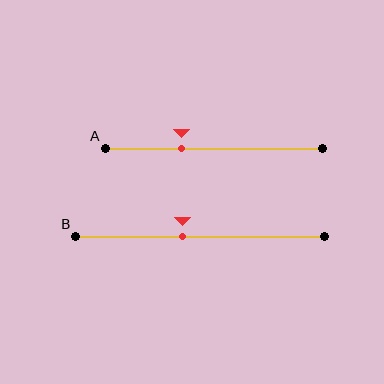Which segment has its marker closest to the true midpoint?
Segment B has its marker closest to the true midpoint.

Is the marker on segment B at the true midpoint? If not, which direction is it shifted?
No, the marker on segment B is shifted to the left by about 7% of the segment length.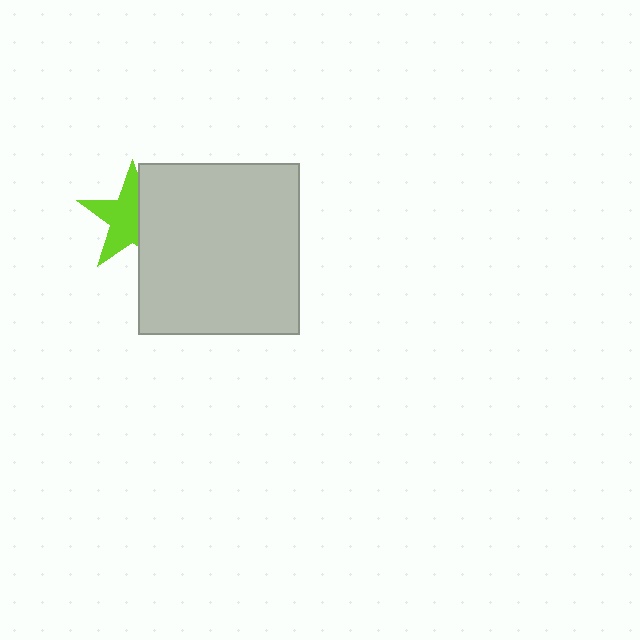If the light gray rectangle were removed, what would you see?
You would see the complete lime star.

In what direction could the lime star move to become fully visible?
The lime star could move left. That would shift it out from behind the light gray rectangle entirely.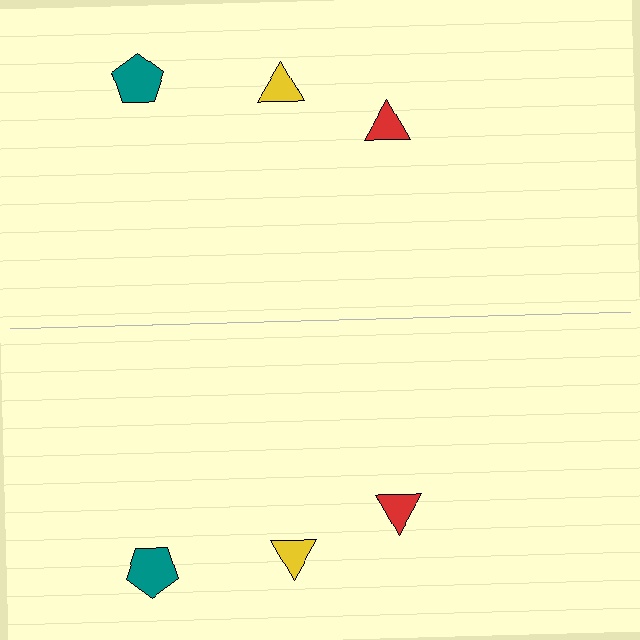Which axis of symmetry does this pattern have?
The pattern has a horizontal axis of symmetry running through the center of the image.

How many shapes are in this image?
There are 6 shapes in this image.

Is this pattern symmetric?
Yes, this pattern has bilateral (reflection) symmetry.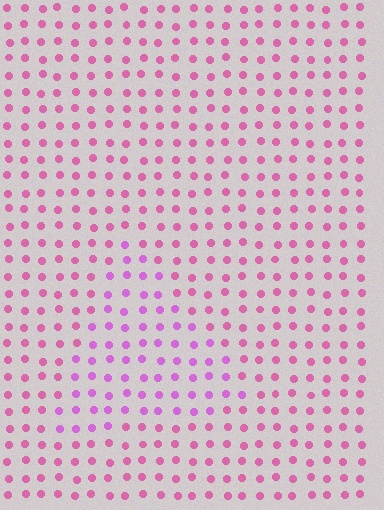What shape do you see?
I see a triangle.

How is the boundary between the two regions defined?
The boundary is defined purely by a slight shift in hue (about 28 degrees). Spacing, size, and orientation are identical on both sides.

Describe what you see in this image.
The image is filled with small pink elements in a uniform arrangement. A triangle-shaped region is visible where the elements are tinted to a slightly different hue, forming a subtle color boundary.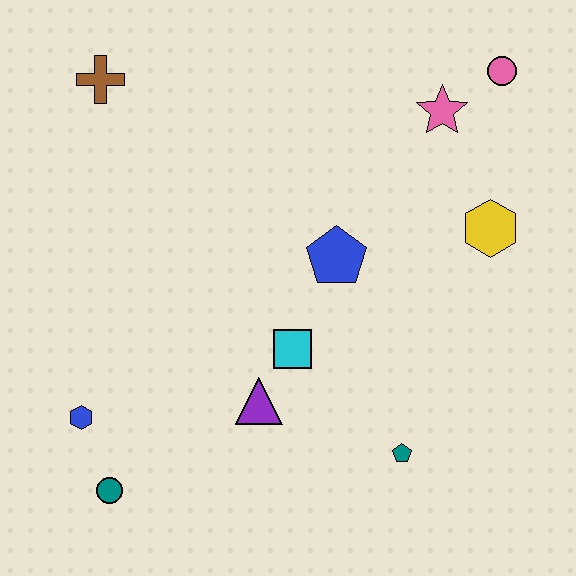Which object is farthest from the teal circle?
The pink circle is farthest from the teal circle.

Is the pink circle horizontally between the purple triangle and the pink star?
No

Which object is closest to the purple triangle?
The cyan square is closest to the purple triangle.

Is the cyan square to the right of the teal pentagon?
No